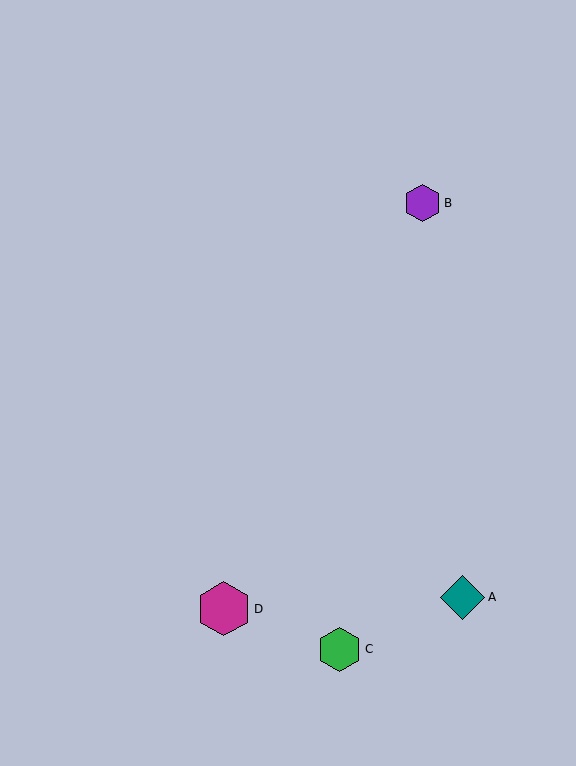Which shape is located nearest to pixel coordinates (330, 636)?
The green hexagon (labeled C) at (340, 649) is nearest to that location.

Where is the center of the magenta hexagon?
The center of the magenta hexagon is at (224, 609).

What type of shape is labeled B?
Shape B is a purple hexagon.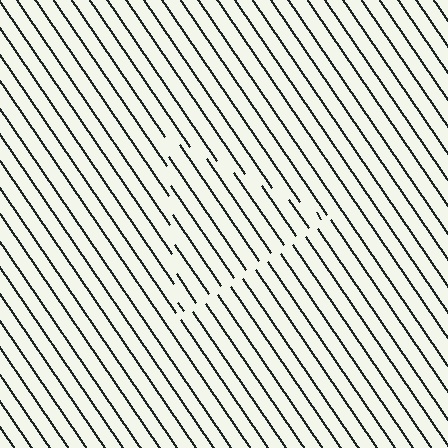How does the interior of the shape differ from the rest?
The interior of the shape contains the same grating, shifted by half a period — the contour is defined by the phase discontinuity where line-ends from the inner and outer gratings abut.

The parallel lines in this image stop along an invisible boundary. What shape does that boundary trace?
An illusory triangle. The interior of the shape contains the same grating, shifted by half a period — the contour is defined by the phase discontinuity where line-ends from the inner and outer gratings abut.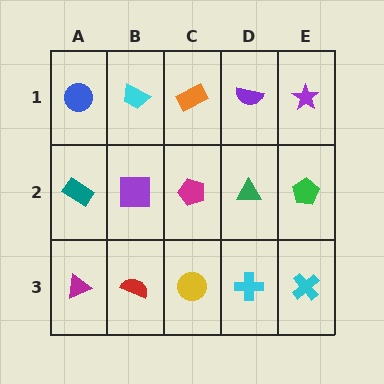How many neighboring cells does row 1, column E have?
2.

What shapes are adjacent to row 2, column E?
A purple star (row 1, column E), a cyan cross (row 3, column E), a green triangle (row 2, column D).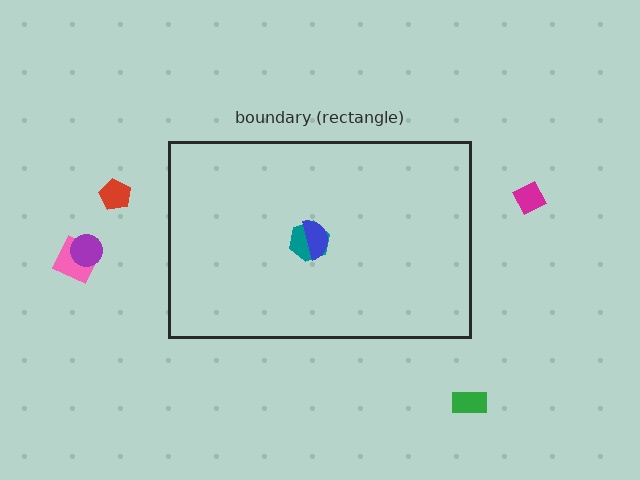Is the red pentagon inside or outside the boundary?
Outside.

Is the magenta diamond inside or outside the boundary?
Outside.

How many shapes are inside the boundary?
2 inside, 5 outside.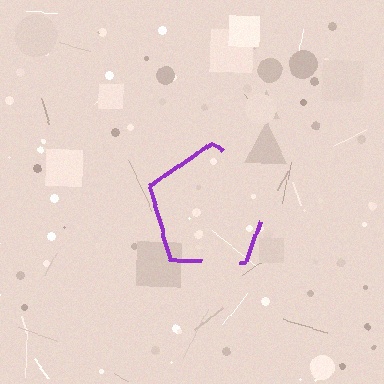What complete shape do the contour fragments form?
The contour fragments form a pentagon.